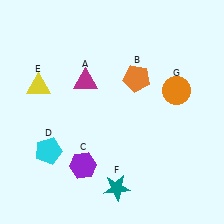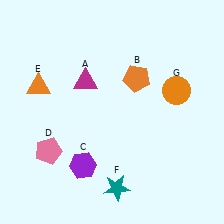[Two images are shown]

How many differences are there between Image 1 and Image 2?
There are 2 differences between the two images.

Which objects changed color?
D changed from cyan to pink. E changed from yellow to orange.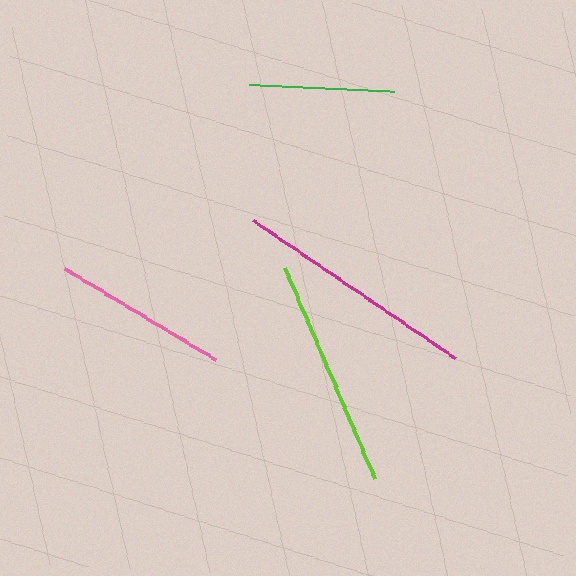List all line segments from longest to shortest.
From longest to shortest: magenta, lime, pink, green.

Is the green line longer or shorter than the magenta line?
The magenta line is longer than the green line.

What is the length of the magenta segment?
The magenta segment is approximately 244 pixels long.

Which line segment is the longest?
The magenta line is the longest at approximately 244 pixels.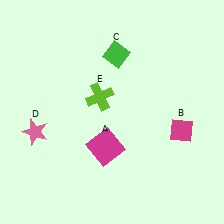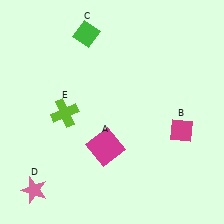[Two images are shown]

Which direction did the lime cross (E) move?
The lime cross (E) moved left.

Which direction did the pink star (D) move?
The pink star (D) moved down.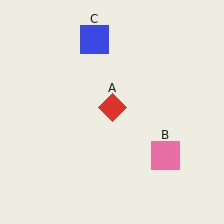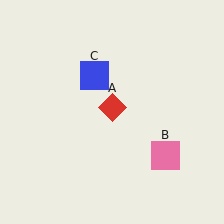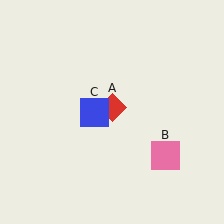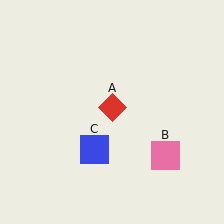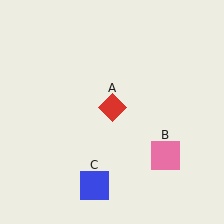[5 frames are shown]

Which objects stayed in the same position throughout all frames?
Red diamond (object A) and pink square (object B) remained stationary.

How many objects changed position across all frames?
1 object changed position: blue square (object C).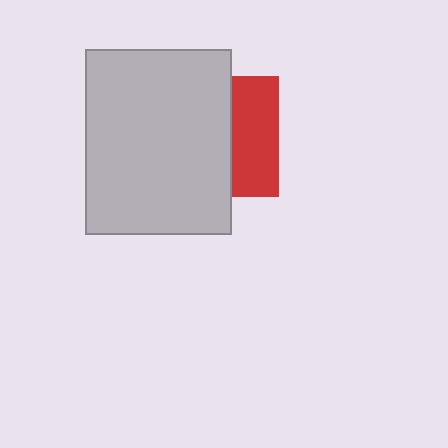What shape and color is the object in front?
The object in front is a light gray rectangle.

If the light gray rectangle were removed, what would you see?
You would see the complete red square.